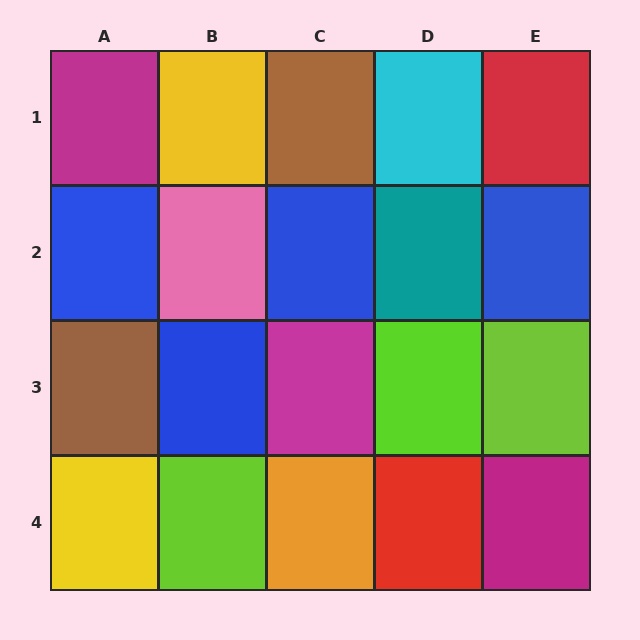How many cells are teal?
1 cell is teal.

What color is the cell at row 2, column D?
Teal.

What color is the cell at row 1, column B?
Yellow.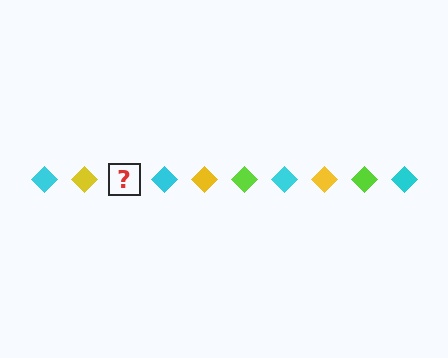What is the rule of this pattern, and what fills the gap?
The rule is that the pattern cycles through cyan, yellow, lime diamonds. The gap should be filled with a lime diamond.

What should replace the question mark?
The question mark should be replaced with a lime diamond.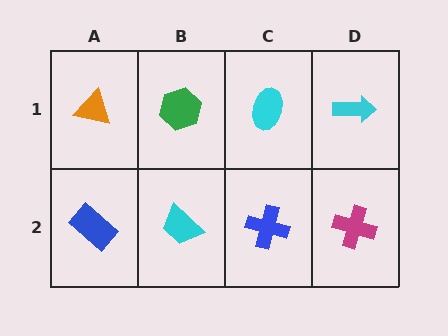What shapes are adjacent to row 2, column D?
A cyan arrow (row 1, column D), a blue cross (row 2, column C).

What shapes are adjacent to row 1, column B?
A cyan trapezoid (row 2, column B), an orange triangle (row 1, column A), a cyan ellipse (row 1, column C).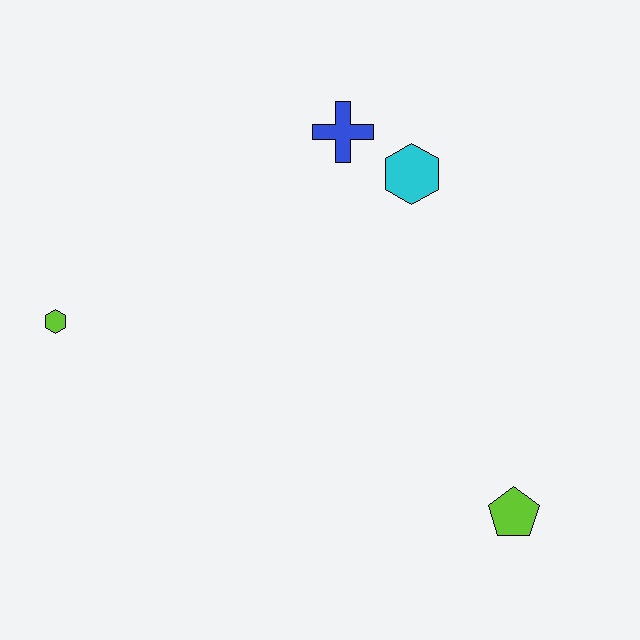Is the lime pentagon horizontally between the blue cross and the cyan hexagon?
No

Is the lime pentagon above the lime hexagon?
No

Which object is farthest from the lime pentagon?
The lime hexagon is farthest from the lime pentagon.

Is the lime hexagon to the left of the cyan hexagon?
Yes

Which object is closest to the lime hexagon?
The blue cross is closest to the lime hexagon.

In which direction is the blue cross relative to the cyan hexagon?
The blue cross is to the left of the cyan hexagon.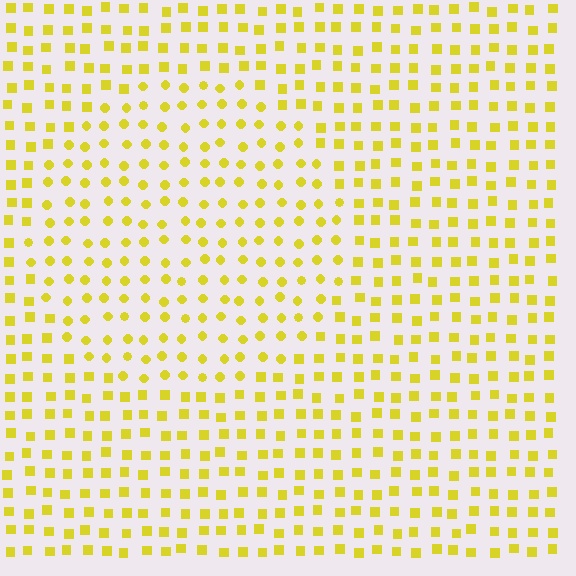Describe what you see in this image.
The image is filled with small yellow elements arranged in a uniform grid. A circle-shaped region contains circles, while the surrounding area contains squares. The boundary is defined purely by the change in element shape.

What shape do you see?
I see a circle.